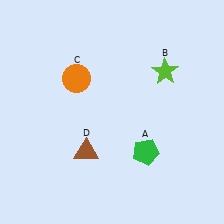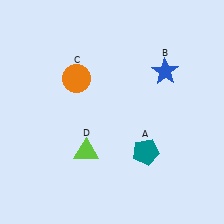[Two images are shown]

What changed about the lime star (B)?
In Image 1, B is lime. In Image 2, it changed to blue.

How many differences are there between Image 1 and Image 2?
There are 3 differences between the two images.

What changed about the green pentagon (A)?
In Image 1, A is green. In Image 2, it changed to teal.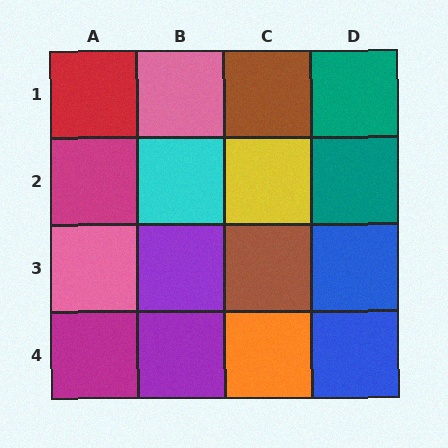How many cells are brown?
2 cells are brown.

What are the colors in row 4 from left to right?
Magenta, purple, orange, blue.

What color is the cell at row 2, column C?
Yellow.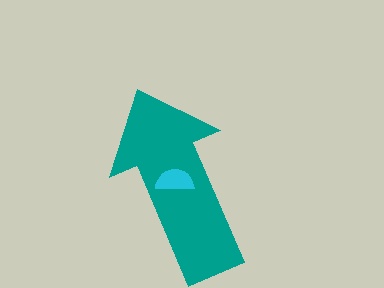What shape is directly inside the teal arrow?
The cyan semicircle.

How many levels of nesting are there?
2.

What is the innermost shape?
The cyan semicircle.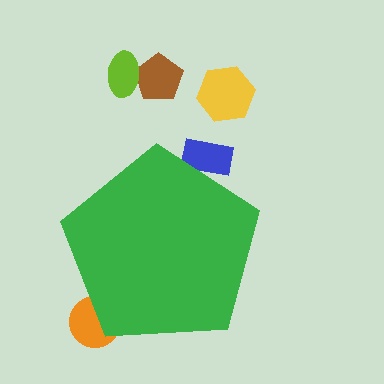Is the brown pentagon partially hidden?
No, the brown pentagon is fully visible.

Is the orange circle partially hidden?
Yes, the orange circle is partially hidden behind the green pentagon.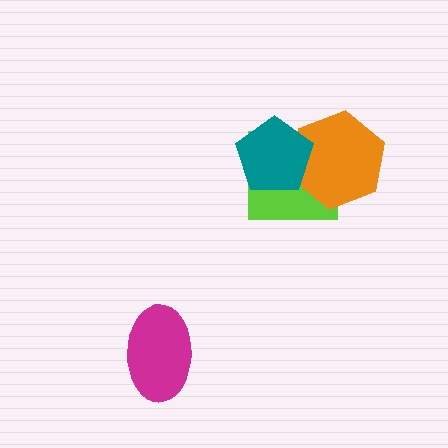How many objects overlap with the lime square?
2 objects overlap with the lime square.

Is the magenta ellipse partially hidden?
No, no other shape covers it.